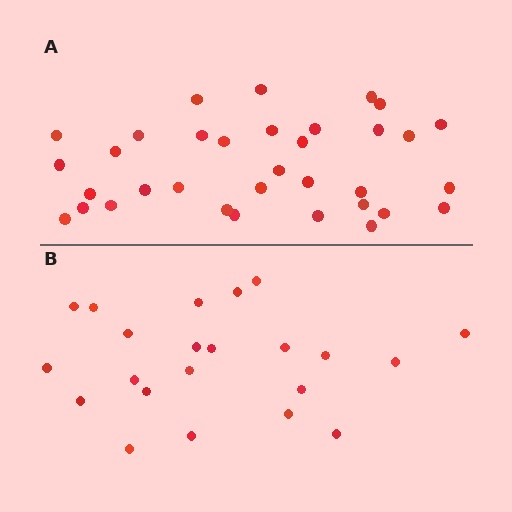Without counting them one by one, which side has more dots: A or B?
Region A (the top region) has more dots.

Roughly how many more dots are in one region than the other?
Region A has roughly 12 or so more dots than region B.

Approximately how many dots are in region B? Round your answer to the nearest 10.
About 20 dots. (The exact count is 22, which rounds to 20.)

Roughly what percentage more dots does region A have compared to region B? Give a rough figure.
About 55% more.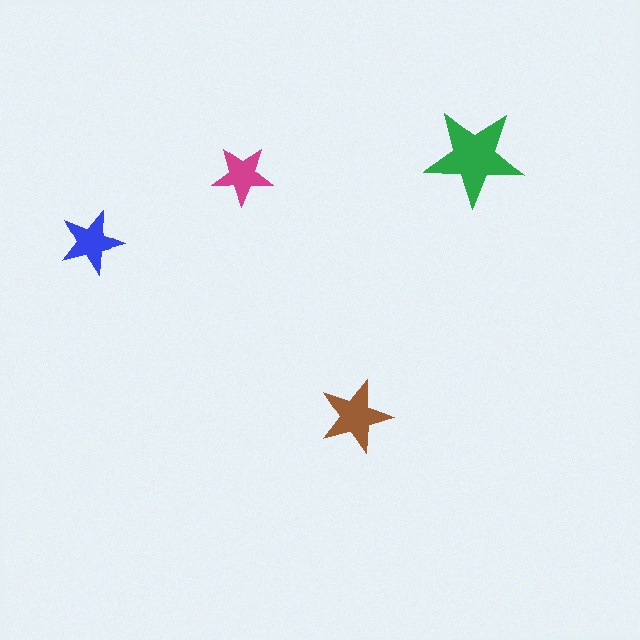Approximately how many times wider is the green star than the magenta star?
About 1.5 times wider.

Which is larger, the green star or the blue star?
The green one.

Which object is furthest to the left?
The blue star is leftmost.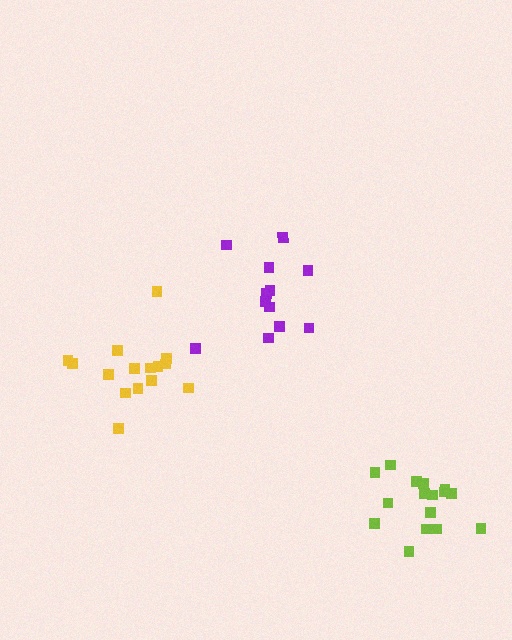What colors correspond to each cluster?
The clusters are colored: purple, lime, yellow.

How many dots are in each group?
Group 1: 12 dots, Group 2: 16 dots, Group 3: 15 dots (43 total).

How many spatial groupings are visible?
There are 3 spatial groupings.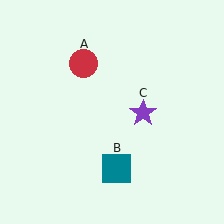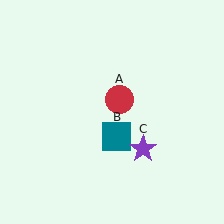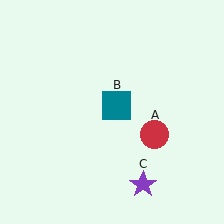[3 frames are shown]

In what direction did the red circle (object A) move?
The red circle (object A) moved down and to the right.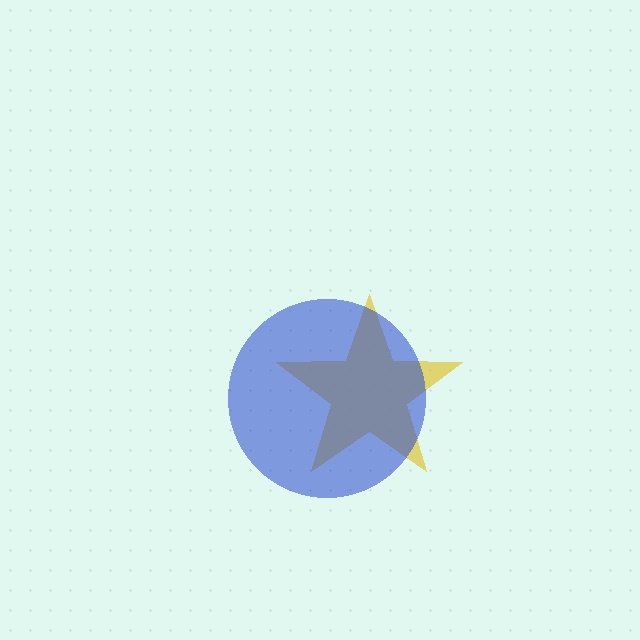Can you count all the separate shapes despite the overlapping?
Yes, there are 2 separate shapes.